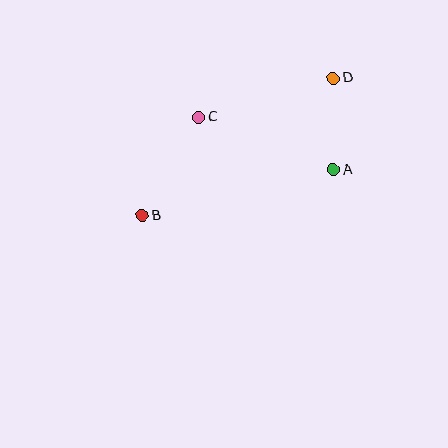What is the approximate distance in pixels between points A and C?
The distance between A and C is approximately 144 pixels.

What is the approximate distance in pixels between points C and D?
The distance between C and D is approximately 140 pixels.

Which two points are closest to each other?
Points A and D are closest to each other.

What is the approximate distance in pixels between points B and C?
The distance between B and C is approximately 113 pixels.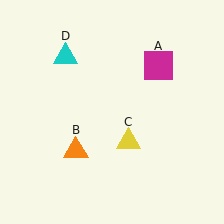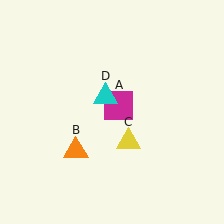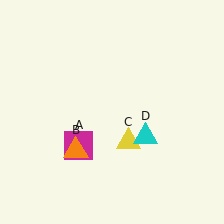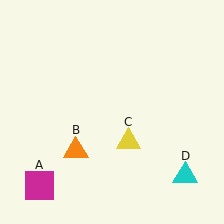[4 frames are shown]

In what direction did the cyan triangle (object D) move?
The cyan triangle (object D) moved down and to the right.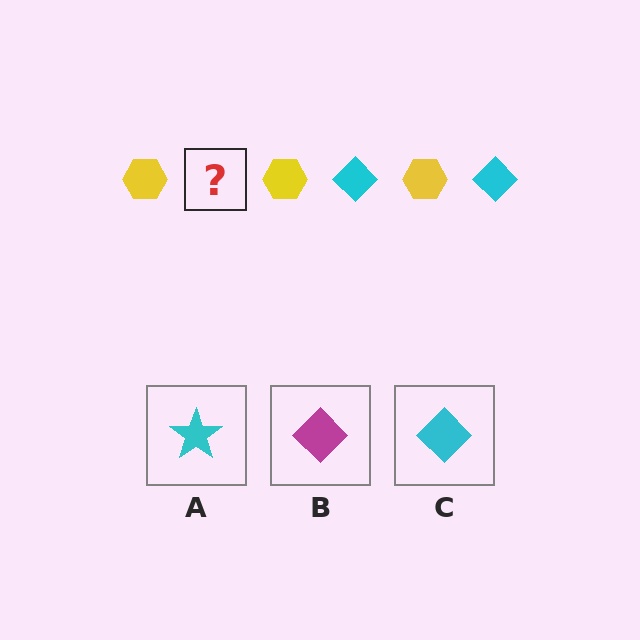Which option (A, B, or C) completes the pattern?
C.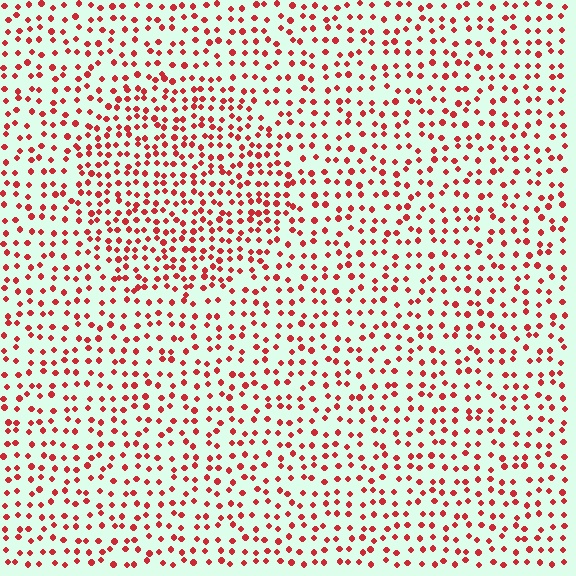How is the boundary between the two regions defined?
The boundary is defined by a change in element density (approximately 1.6x ratio). All elements are the same color, size, and shape.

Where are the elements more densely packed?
The elements are more densely packed inside the circle boundary.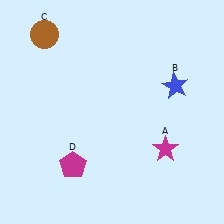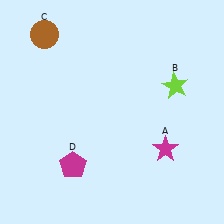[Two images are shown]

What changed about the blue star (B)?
In Image 1, B is blue. In Image 2, it changed to lime.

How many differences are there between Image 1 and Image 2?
There is 1 difference between the two images.